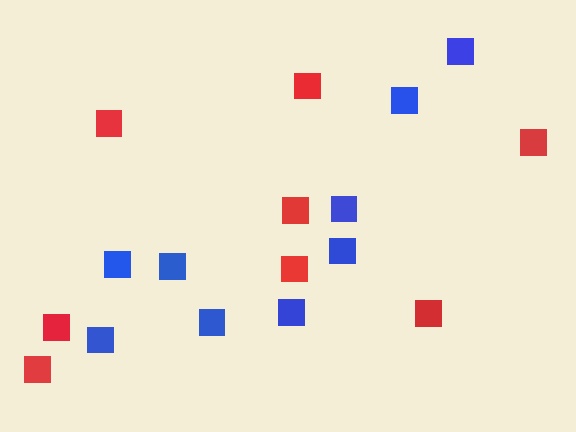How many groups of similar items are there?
There are 2 groups: one group of blue squares (9) and one group of red squares (8).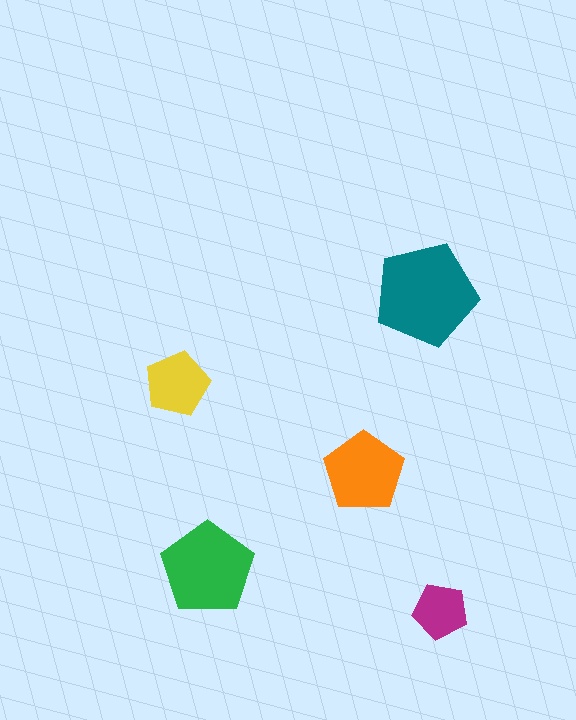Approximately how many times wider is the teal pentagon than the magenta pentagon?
About 2 times wider.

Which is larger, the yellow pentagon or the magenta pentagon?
The yellow one.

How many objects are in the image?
There are 5 objects in the image.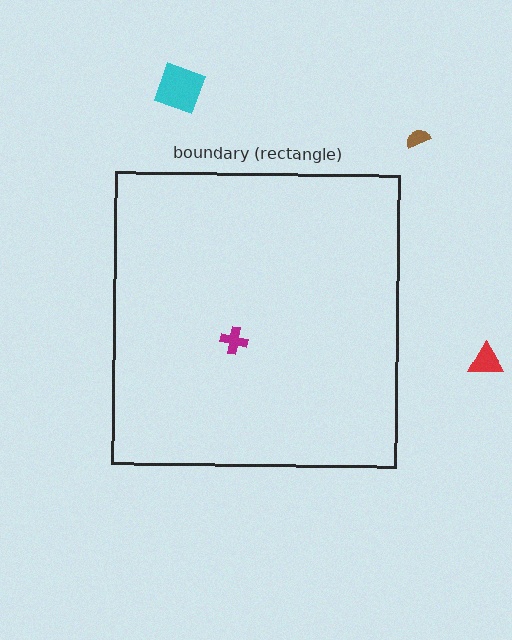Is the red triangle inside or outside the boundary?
Outside.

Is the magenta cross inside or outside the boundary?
Inside.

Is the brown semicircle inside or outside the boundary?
Outside.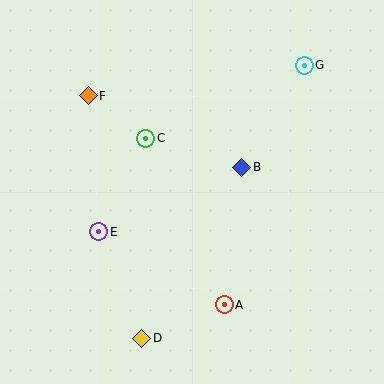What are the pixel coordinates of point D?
Point D is at (142, 338).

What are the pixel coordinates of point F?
Point F is at (88, 96).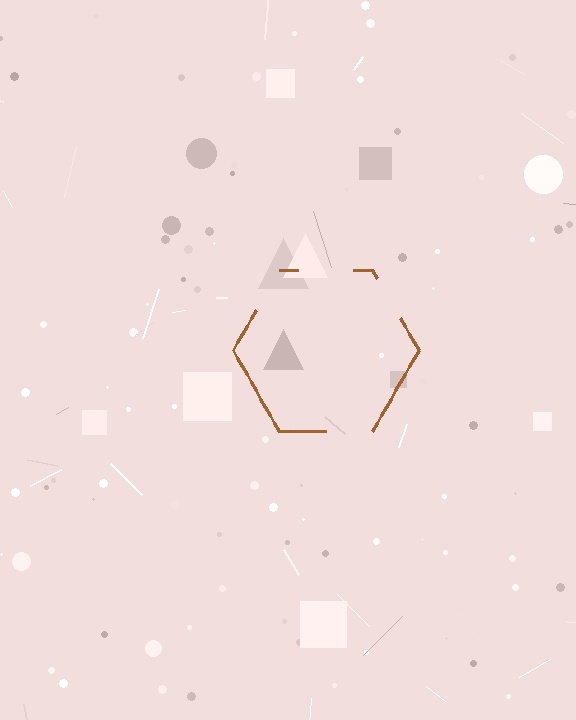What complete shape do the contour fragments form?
The contour fragments form a hexagon.